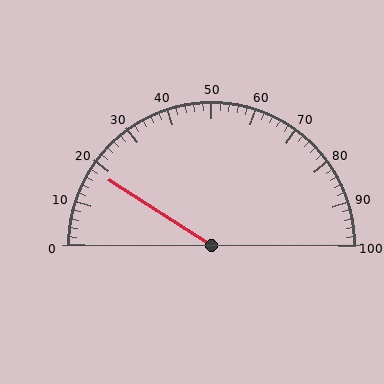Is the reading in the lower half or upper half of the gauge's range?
The reading is in the lower half of the range (0 to 100).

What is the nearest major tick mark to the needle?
The nearest major tick mark is 20.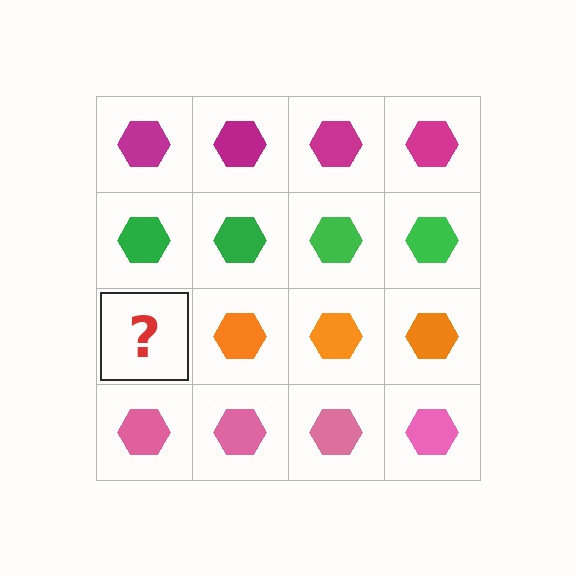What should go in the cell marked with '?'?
The missing cell should contain an orange hexagon.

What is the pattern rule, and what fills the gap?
The rule is that each row has a consistent color. The gap should be filled with an orange hexagon.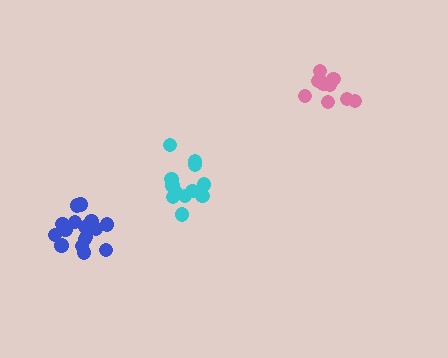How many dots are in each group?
Group 1: 10 dots, Group 2: 12 dots, Group 3: 16 dots (38 total).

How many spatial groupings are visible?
There are 3 spatial groupings.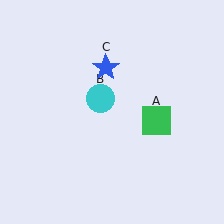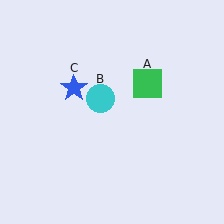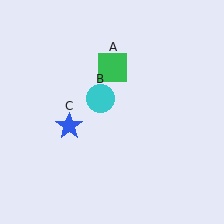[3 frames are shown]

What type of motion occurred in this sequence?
The green square (object A), blue star (object C) rotated counterclockwise around the center of the scene.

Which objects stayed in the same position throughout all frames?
Cyan circle (object B) remained stationary.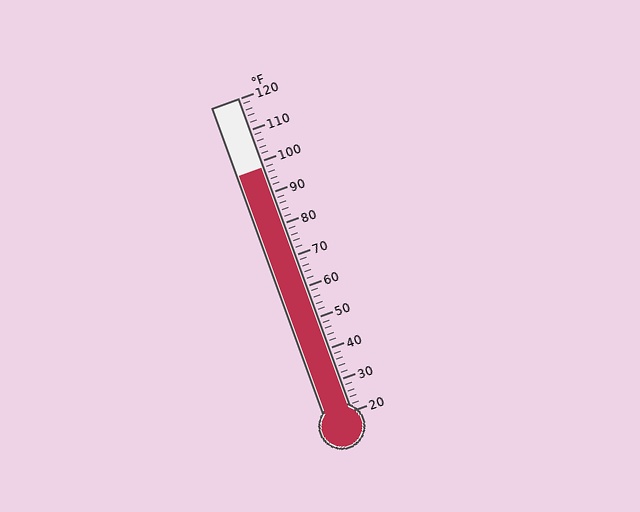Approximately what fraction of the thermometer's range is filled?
The thermometer is filled to approximately 80% of its range.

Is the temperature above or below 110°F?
The temperature is below 110°F.